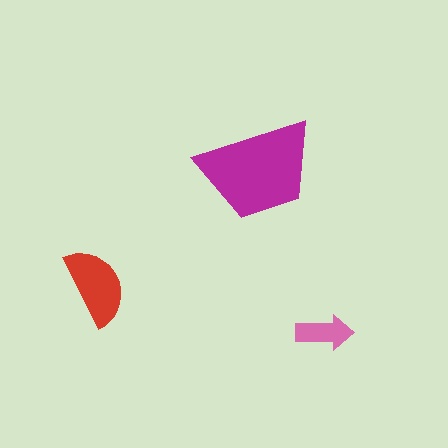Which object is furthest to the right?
The pink arrow is rightmost.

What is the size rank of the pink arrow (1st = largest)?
3rd.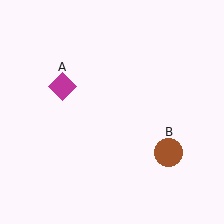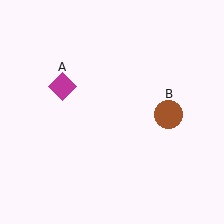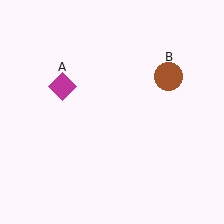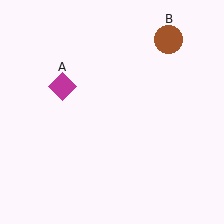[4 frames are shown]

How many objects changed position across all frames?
1 object changed position: brown circle (object B).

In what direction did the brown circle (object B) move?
The brown circle (object B) moved up.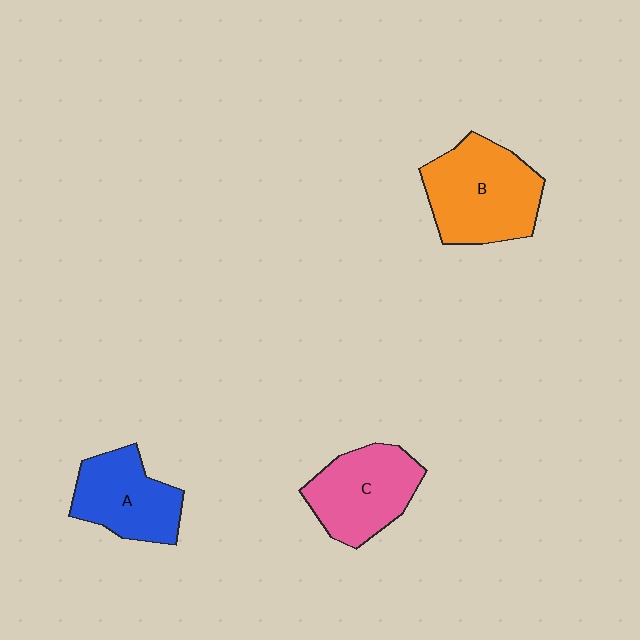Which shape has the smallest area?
Shape A (blue).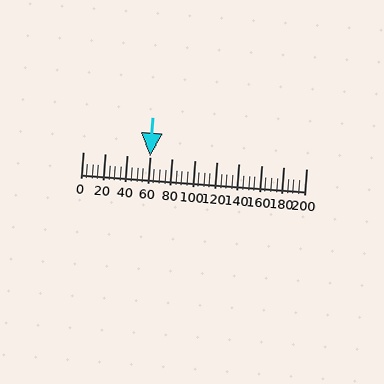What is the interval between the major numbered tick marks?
The major tick marks are spaced 20 units apart.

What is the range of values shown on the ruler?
The ruler shows values from 0 to 200.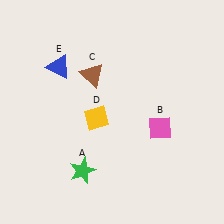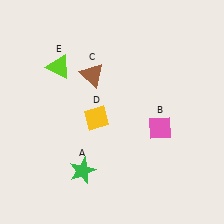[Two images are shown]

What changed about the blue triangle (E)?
In Image 1, E is blue. In Image 2, it changed to lime.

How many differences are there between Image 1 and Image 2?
There is 1 difference between the two images.